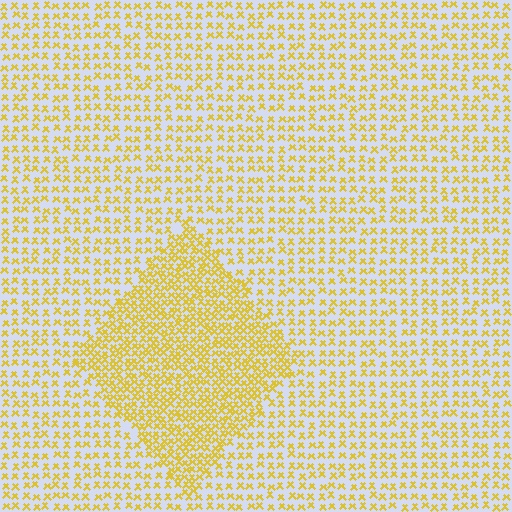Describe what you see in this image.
The image contains small yellow elements arranged at two different densities. A diamond-shaped region is visible where the elements are more densely packed than the surrounding area.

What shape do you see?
I see a diamond.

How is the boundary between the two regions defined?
The boundary is defined by a change in element density (approximately 2.0x ratio). All elements are the same color, size, and shape.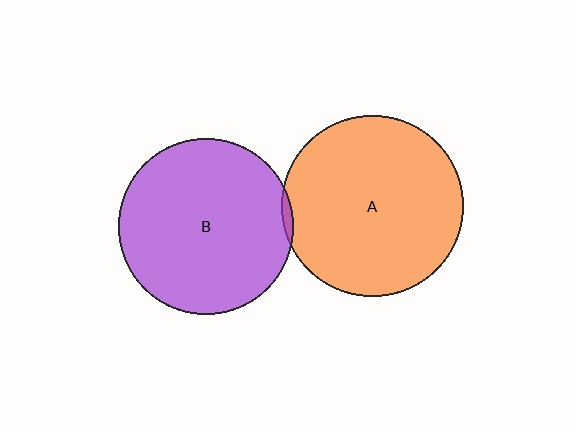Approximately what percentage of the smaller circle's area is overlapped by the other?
Approximately 5%.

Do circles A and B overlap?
Yes.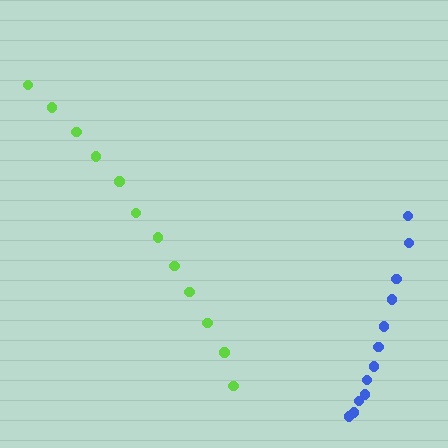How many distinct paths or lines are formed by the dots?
There are 2 distinct paths.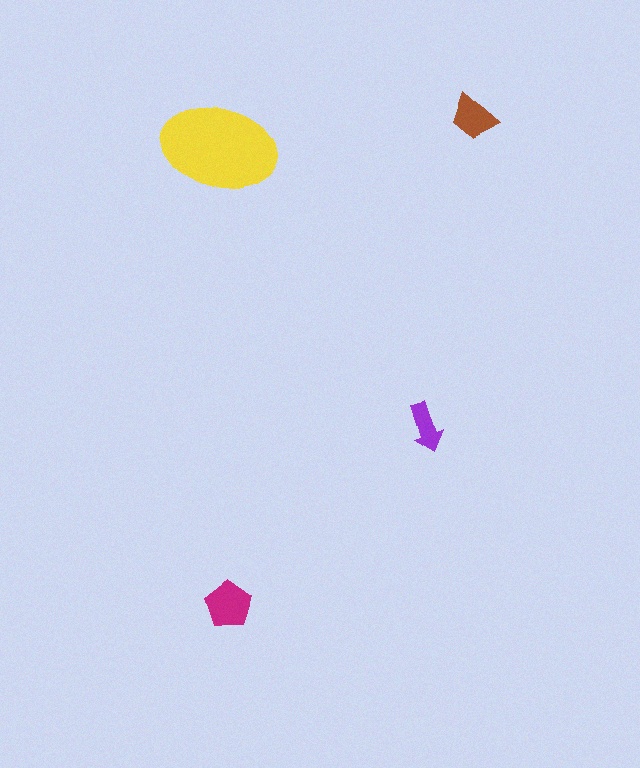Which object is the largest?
The yellow ellipse.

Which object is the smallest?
The purple arrow.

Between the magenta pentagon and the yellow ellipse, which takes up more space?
The yellow ellipse.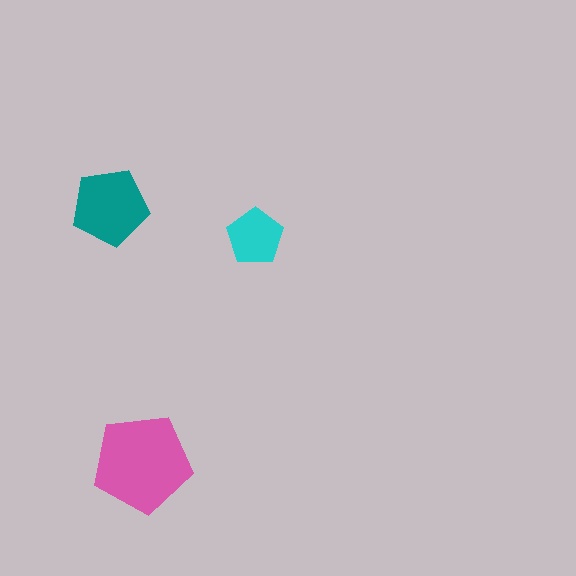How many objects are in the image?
There are 3 objects in the image.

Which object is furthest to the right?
The cyan pentagon is rightmost.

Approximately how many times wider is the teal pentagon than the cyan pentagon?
About 1.5 times wider.